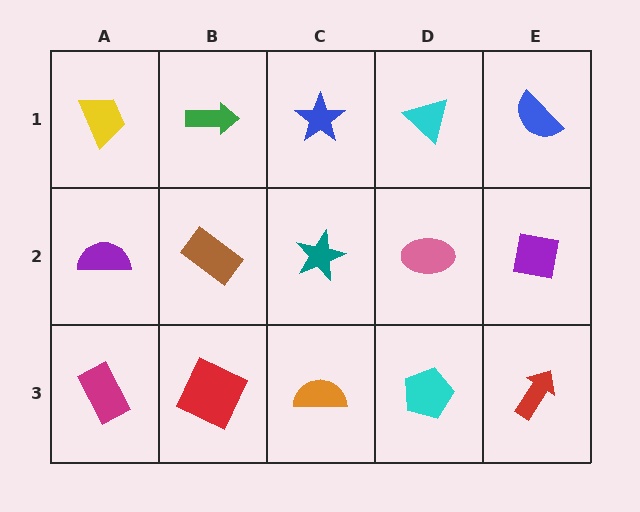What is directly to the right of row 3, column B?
An orange semicircle.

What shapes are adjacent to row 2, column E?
A blue semicircle (row 1, column E), a red arrow (row 3, column E), a pink ellipse (row 2, column D).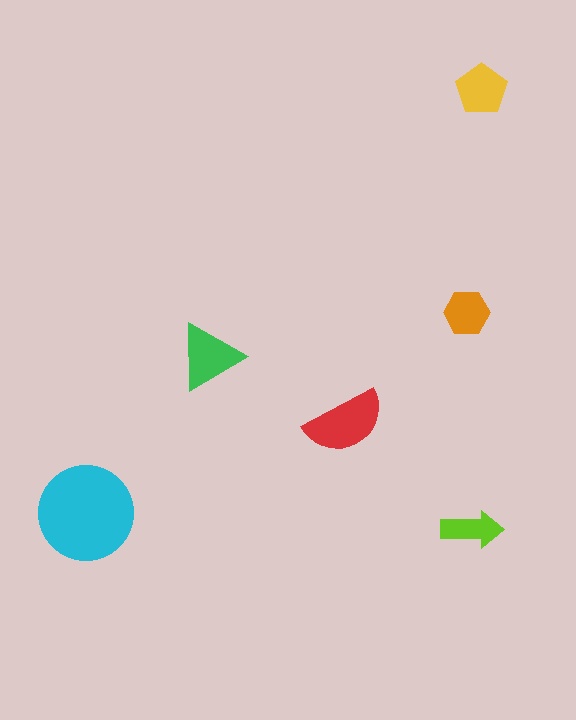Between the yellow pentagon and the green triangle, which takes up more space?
The green triangle.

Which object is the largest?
The cyan circle.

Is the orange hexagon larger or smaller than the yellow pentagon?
Smaller.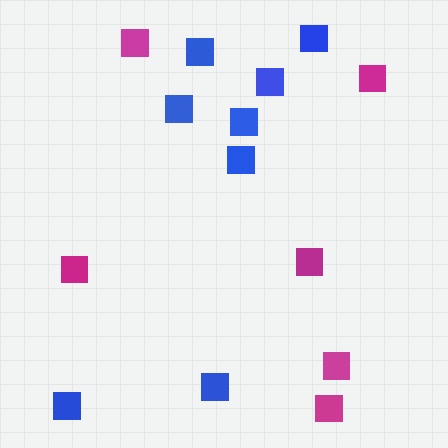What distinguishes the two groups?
There are 2 groups: one group of blue squares (8) and one group of magenta squares (6).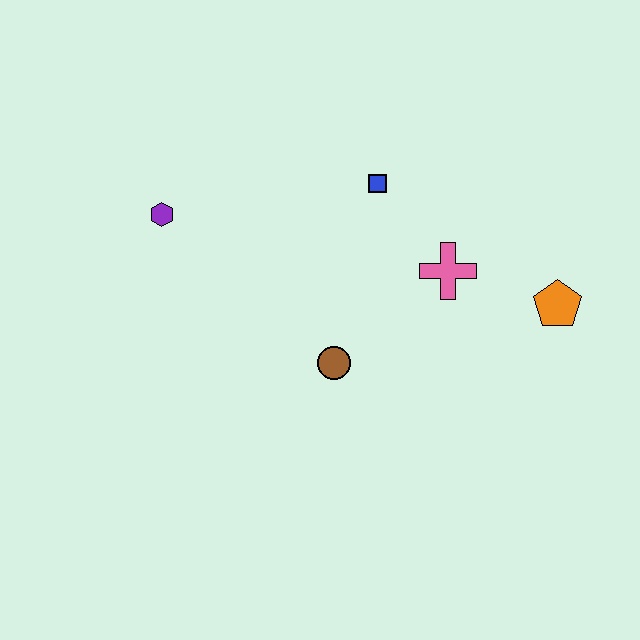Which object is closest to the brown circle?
The pink cross is closest to the brown circle.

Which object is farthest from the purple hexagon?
The orange pentagon is farthest from the purple hexagon.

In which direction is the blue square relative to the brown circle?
The blue square is above the brown circle.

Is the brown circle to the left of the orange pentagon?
Yes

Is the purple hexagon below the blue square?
Yes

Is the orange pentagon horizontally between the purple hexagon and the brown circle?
No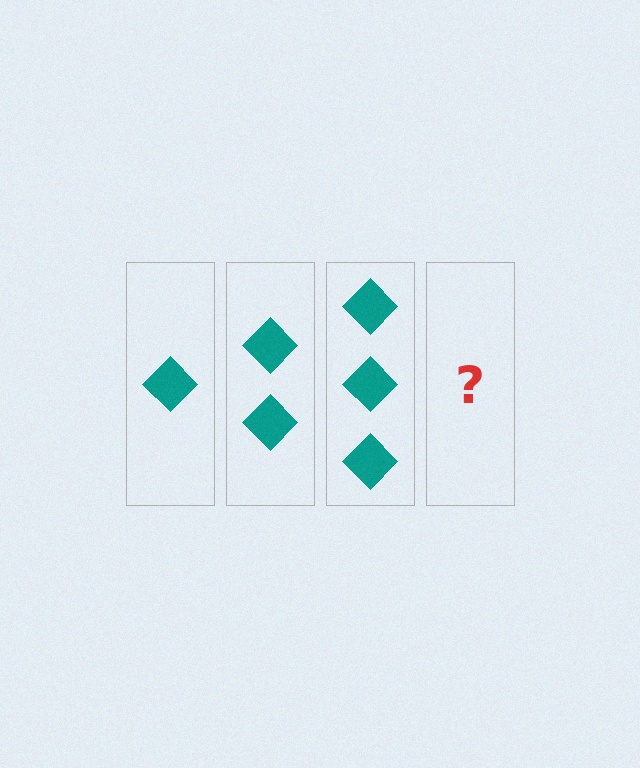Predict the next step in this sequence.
The next step is 4 diamonds.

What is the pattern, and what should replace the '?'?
The pattern is that each step adds one more diamond. The '?' should be 4 diamonds.